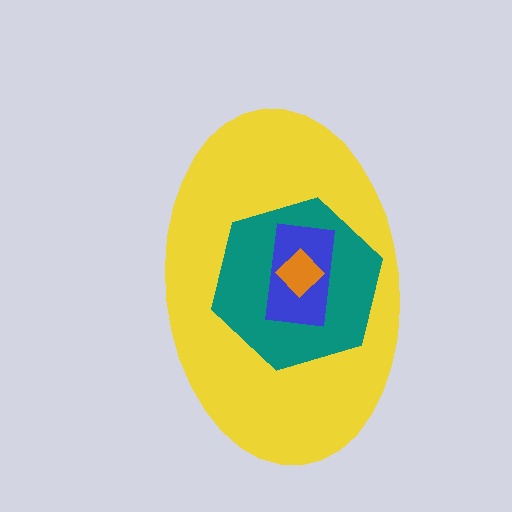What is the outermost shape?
The yellow ellipse.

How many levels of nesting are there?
4.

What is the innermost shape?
The orange diamond.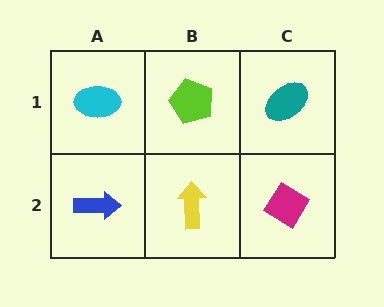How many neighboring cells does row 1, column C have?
2.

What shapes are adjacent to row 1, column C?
A magenta diamond (row 2, column C), a lime pentagon (row 1, column B).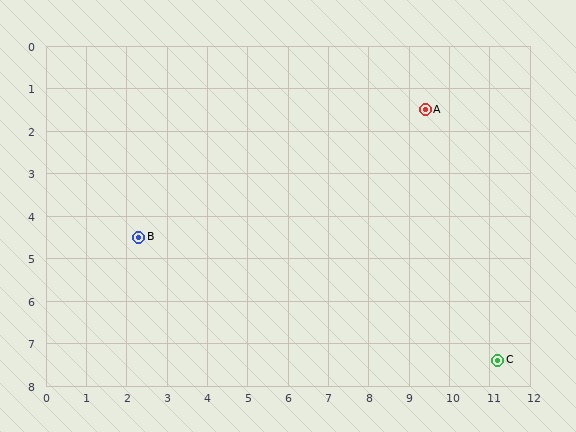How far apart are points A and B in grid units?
Points A and B are about 7.7 grid units apart.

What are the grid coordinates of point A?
Point A is at approximately (9.4, 1.5).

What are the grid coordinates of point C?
Point C is at approximately (11.2, 7.4).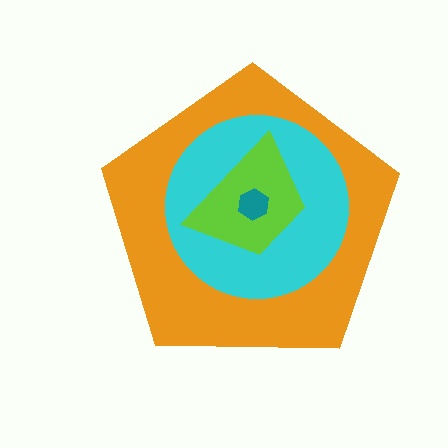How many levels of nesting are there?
4.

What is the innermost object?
The teal hexagon.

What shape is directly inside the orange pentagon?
The cyan circle.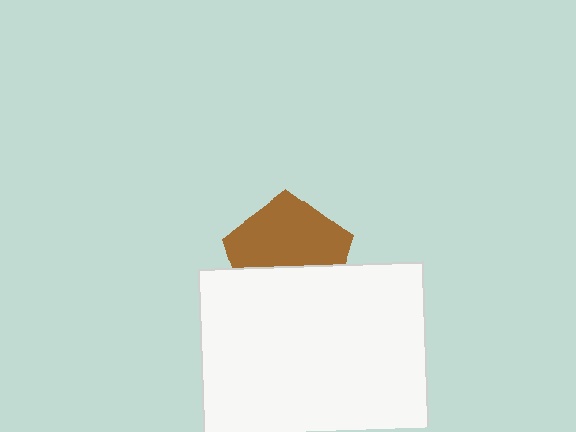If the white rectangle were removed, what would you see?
You would see the complete brown pentagon.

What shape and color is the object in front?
The object in front is a white rectangle.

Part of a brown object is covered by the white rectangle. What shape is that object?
It is a pentagon.